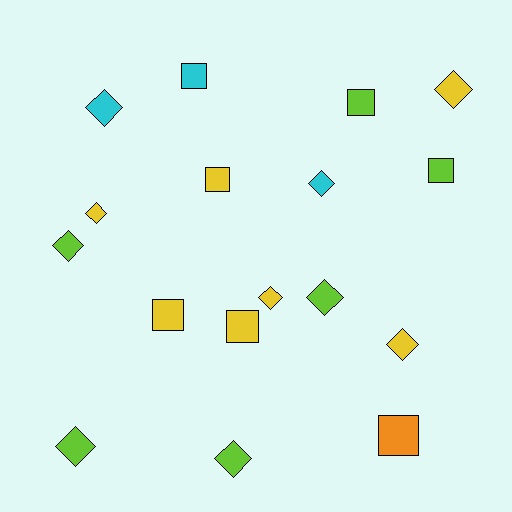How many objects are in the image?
There are 17 objects.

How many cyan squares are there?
There is 1 cyan square.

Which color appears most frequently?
Yellow, with 7 objects.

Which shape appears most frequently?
Diamond, with 10 objects.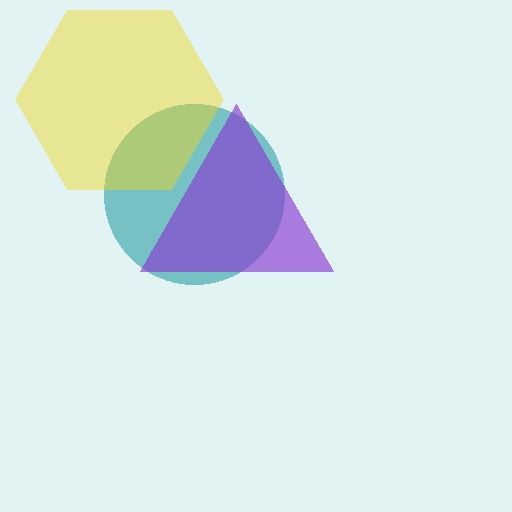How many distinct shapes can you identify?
There are 3 distinct shapes: a teal circle, a yellow hexagon, a purple triangle.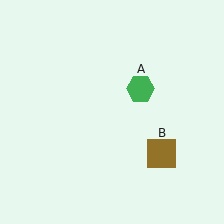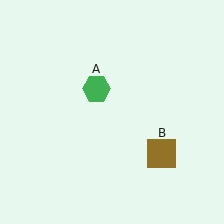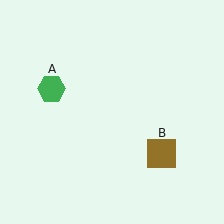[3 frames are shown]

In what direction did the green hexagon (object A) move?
The green hexagon (object A) moved left.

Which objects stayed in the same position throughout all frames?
Brown square (object B) remained stationary.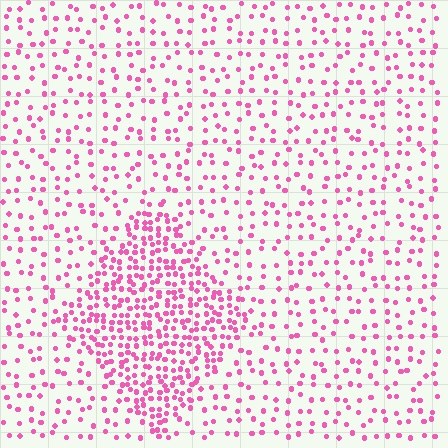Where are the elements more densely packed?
The elements are more densely packed inside the diamond boundary.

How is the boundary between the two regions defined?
The boundary is defined by a change in element density (approximately 2.5x ratio). All elements are the same color, size, and shape.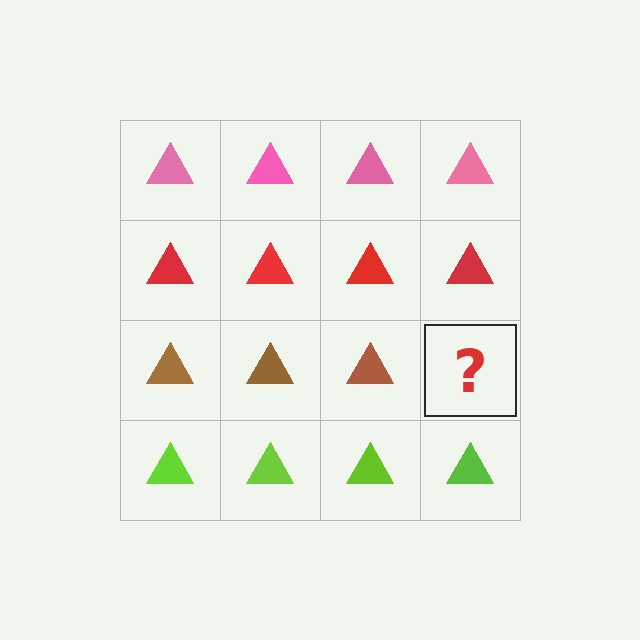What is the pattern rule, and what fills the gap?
The rule is that each row has a consistent color. The gap should be filled with a brown triangle.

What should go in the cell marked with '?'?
The missing cell should contain a brown triangle.